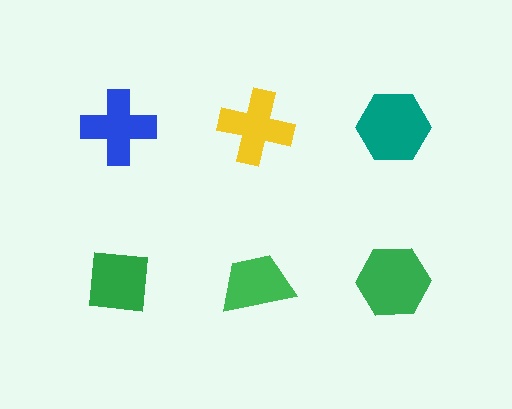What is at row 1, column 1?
A blue cross.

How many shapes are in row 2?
3 shapes.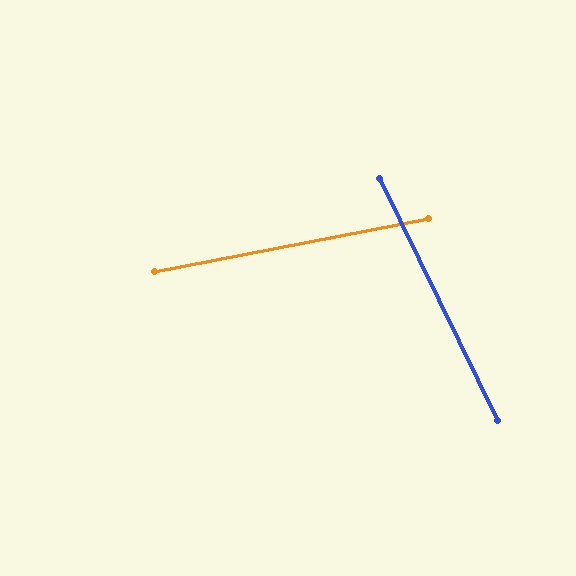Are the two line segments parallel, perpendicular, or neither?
Neither parallel nor perpendicular — they differ by about 75°.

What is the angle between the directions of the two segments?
Approximately 75 degrees.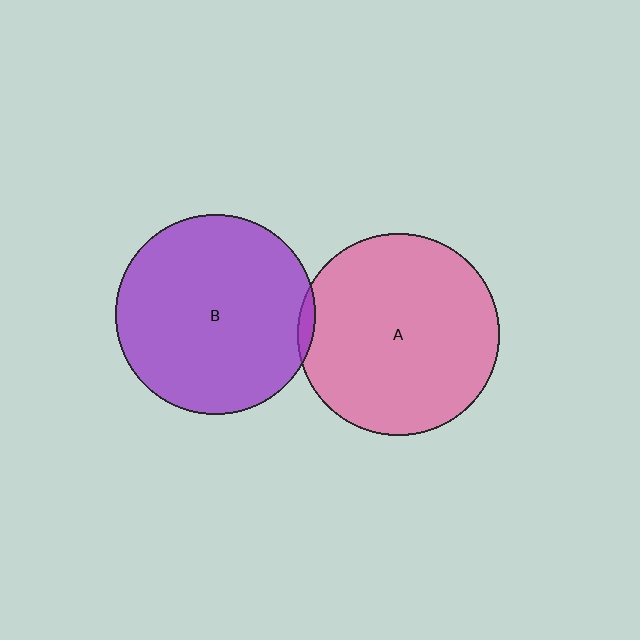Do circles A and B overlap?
Yes.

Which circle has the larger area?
Circle A (pink).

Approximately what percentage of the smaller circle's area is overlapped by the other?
Approximately 5%.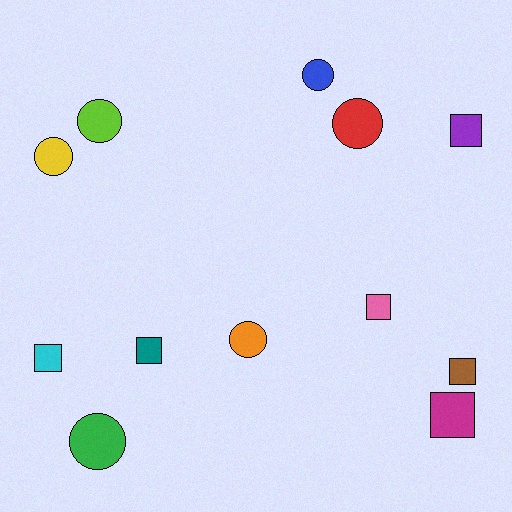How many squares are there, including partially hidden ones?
There are 6 squares.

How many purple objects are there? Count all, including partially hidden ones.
There is 1 purple object.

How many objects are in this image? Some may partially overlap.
There are 12 objects.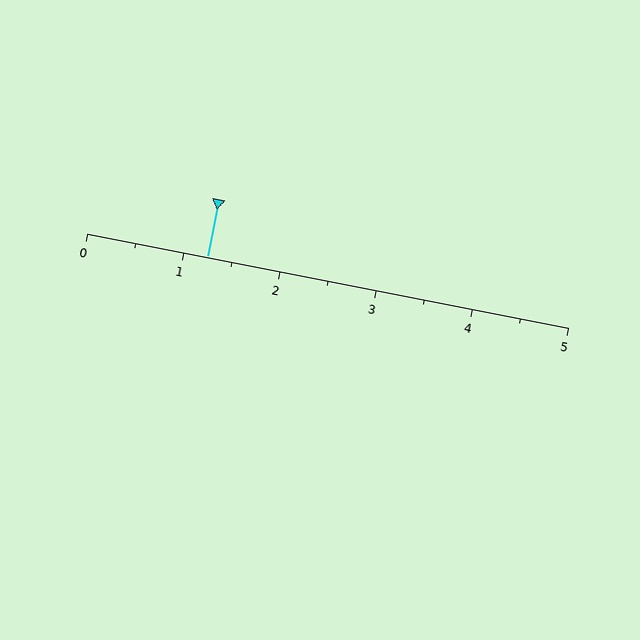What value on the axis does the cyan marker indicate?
The marker indicates approximately 1.2.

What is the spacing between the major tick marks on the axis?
The major ticks are spaced 1 apart.